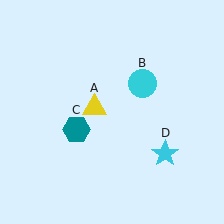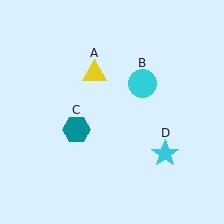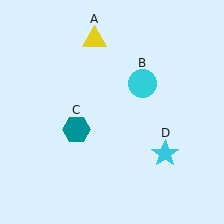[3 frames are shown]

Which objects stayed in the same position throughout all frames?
Cyan circle (object B) and teal hexagon (object C) and cyan star (object D) remained stationary.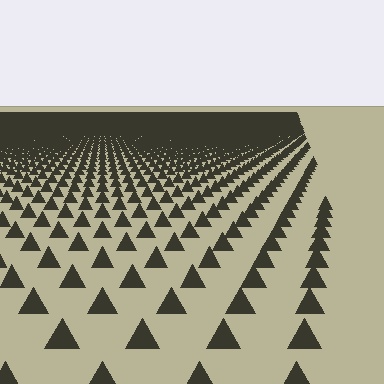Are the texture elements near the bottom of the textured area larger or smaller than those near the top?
Larger. Near the bottom, elements are closer to the viewer and appear at a bigger on-screen size.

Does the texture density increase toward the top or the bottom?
Density increases toward the top.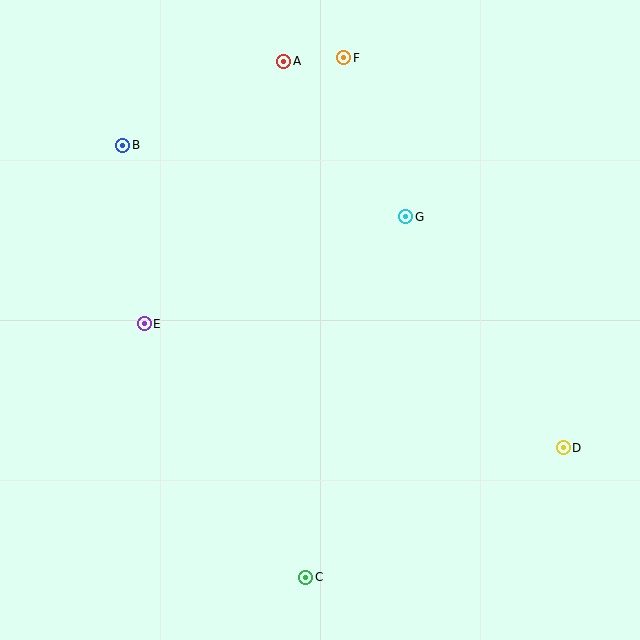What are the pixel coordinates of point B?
Point B is at (122, 145).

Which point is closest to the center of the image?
Point G at (406, 217) is closest to the center.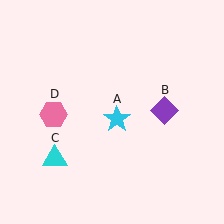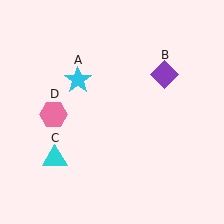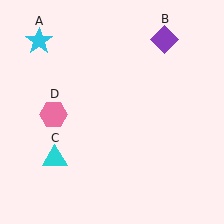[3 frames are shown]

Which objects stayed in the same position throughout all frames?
Cyan triangle (object C) and pink hexagon (object D) remained stationary.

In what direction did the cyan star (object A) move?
The cyan star (object A) moved up and to the left.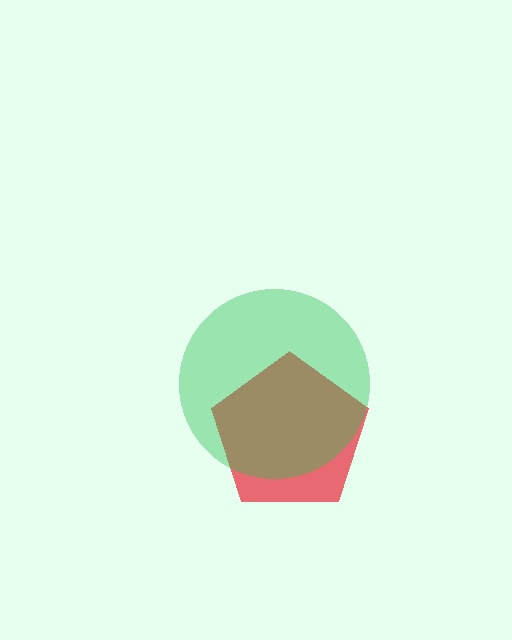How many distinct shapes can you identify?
There are 2 distinct shapes: a red pentagon, a green circle.